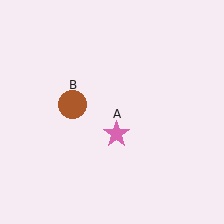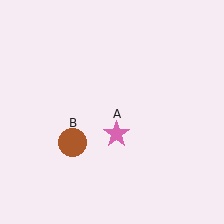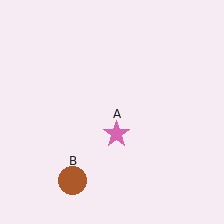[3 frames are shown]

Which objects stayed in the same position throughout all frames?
Pink star (object A) remained stationary.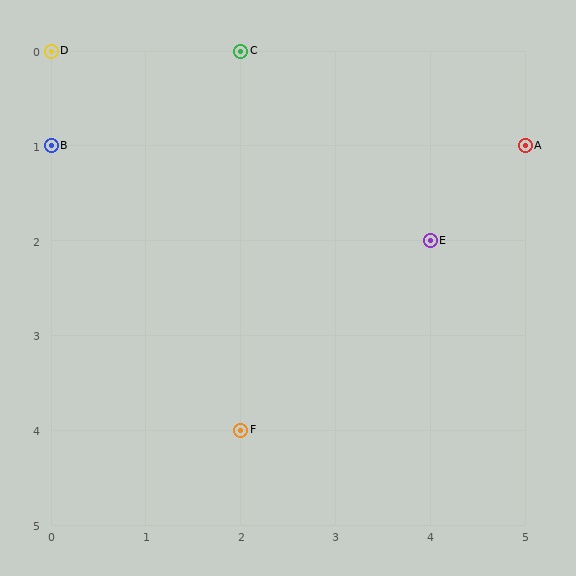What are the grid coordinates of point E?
Point E is at grid coordinates (4, 2).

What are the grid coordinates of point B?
Point B is at grid coordinates (0, 1).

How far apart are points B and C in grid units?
Points B and C are 2 columns and 1 row apart (about 2.2 grid units diagonally).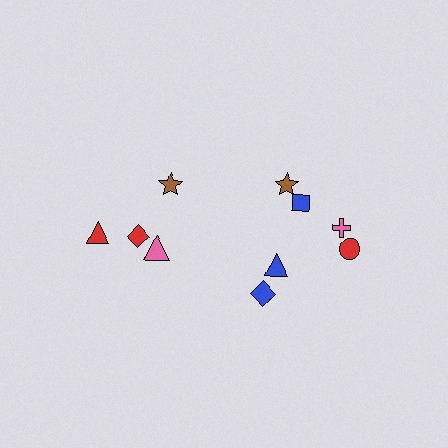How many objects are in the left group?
There are 4 objects.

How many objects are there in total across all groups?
There are 10 objects.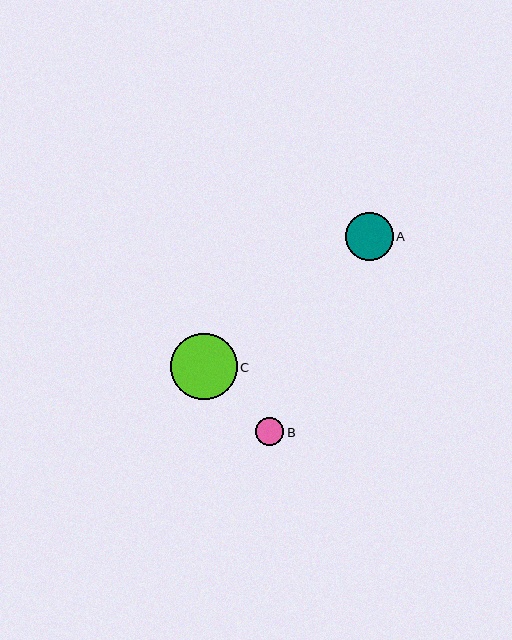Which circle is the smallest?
Circle B is the smallest with a size of approximately 28 pixels.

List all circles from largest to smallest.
From largest to smallest: C, A, B.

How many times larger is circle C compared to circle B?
Circle C is approximately 2.4 times the size of circle B.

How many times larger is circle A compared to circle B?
Circle A is approximately 1.7 times the size of circle B.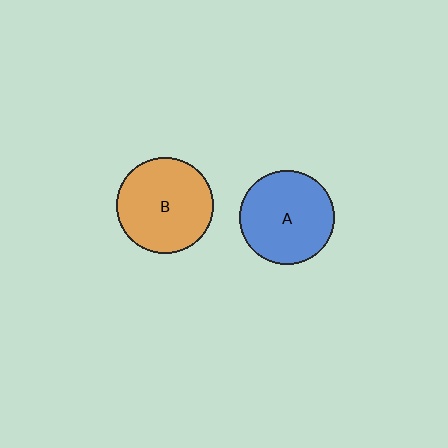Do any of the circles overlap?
No, none of the circles overlap.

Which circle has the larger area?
Circle B (orange).